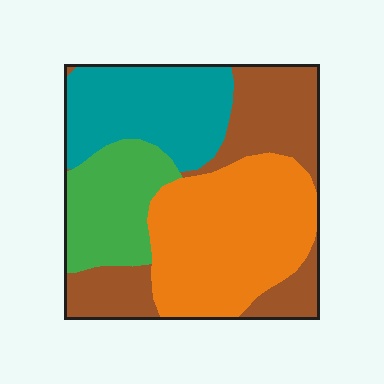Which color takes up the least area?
Green, at roughly 15%.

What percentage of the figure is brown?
Brown takes up about one quarter (1/4) of the figure.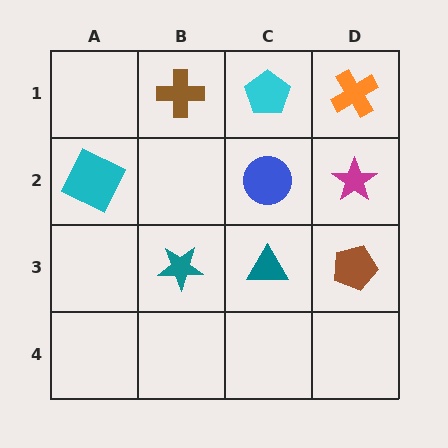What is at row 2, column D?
A magenta star.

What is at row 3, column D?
A brown pentagon.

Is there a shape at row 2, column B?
No, that cell is empty.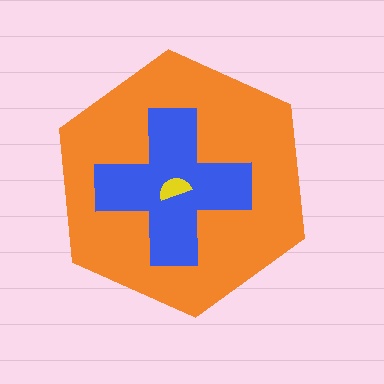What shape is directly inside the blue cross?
The yellow semicircle.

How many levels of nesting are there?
3.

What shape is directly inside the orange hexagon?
The blue cross.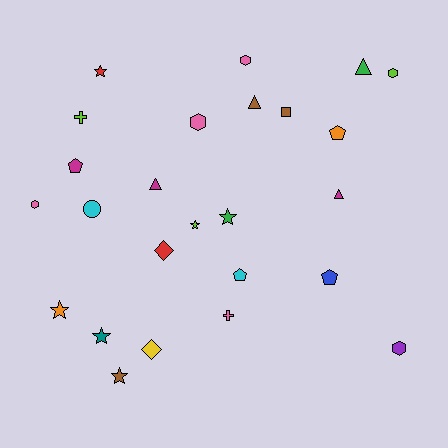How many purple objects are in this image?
There is 1 purple object.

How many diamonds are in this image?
There are 2 diamonds.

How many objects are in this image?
There are 25 objects.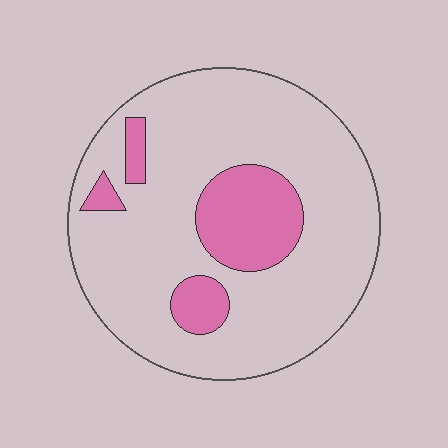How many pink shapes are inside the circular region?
4.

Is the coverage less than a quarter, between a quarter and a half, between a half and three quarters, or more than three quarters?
Less than a quarter.